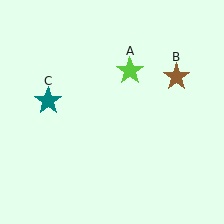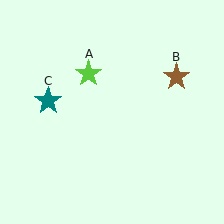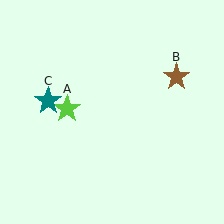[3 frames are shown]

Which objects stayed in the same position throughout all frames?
Brown star (object B) and teal star (object C) remained stationary.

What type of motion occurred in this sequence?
The lime star (object A) rotated counterclockwise around the center of the scene.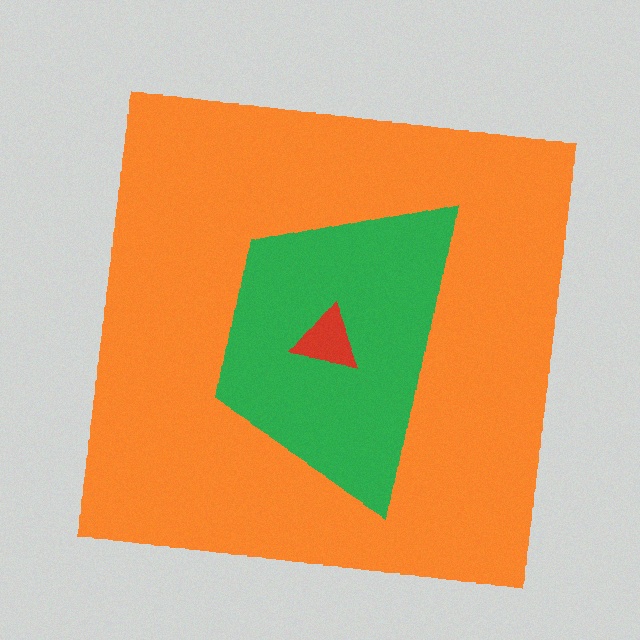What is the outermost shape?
The orange square.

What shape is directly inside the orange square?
The green trapezoid.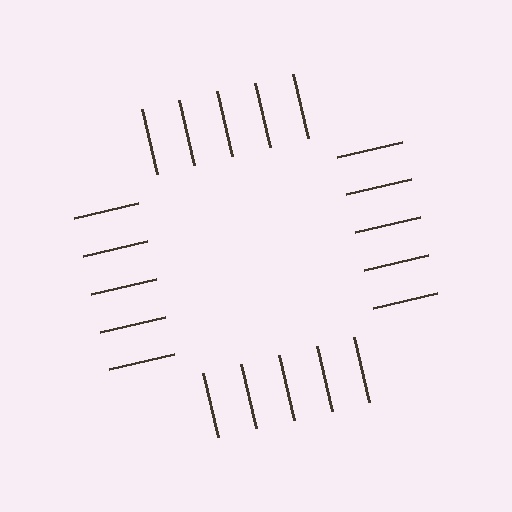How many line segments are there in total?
20 — 5 along each of the 4 edges.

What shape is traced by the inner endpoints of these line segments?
An illusory square — the line segments terminate on its edges but no continuous stroke is drawn.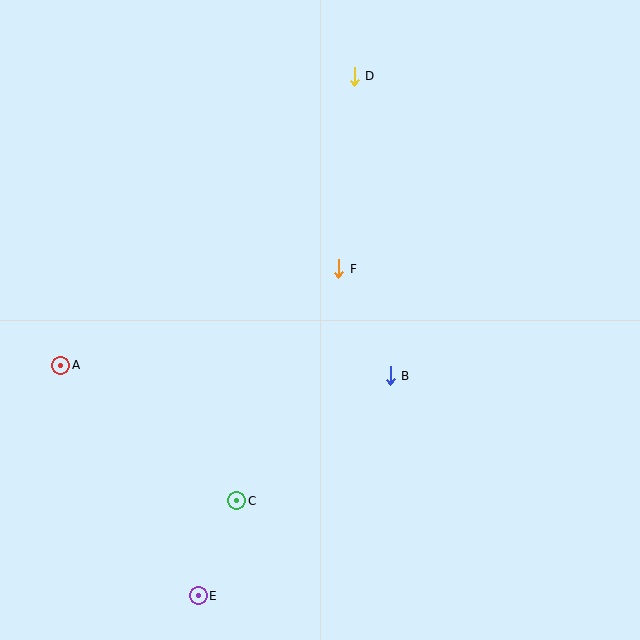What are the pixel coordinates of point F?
Point F is at (339, 269).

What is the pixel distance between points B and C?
The distance between B and C is 198 pixels.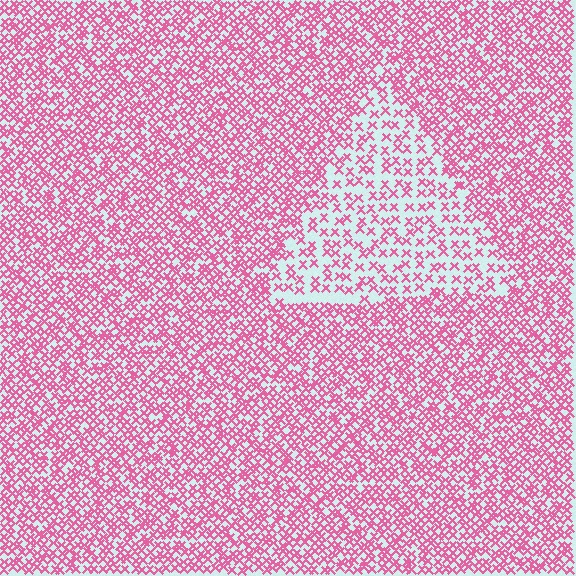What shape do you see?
I see a triangle.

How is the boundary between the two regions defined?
The boundary is defined by a change in element density (approximately 2.1x ratio). All elements are the same color, size, and shape.